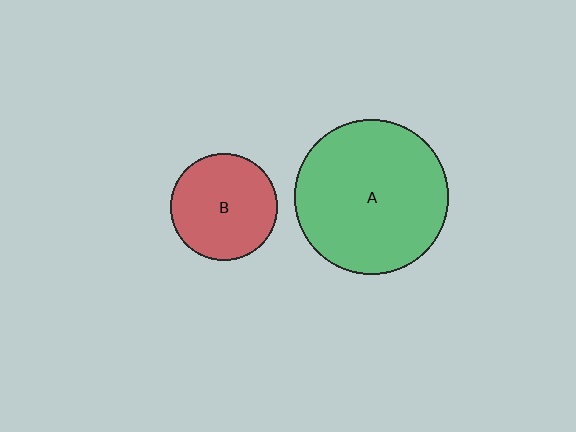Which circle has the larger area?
Circle A (green).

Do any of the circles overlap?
No, none of the circles overlap.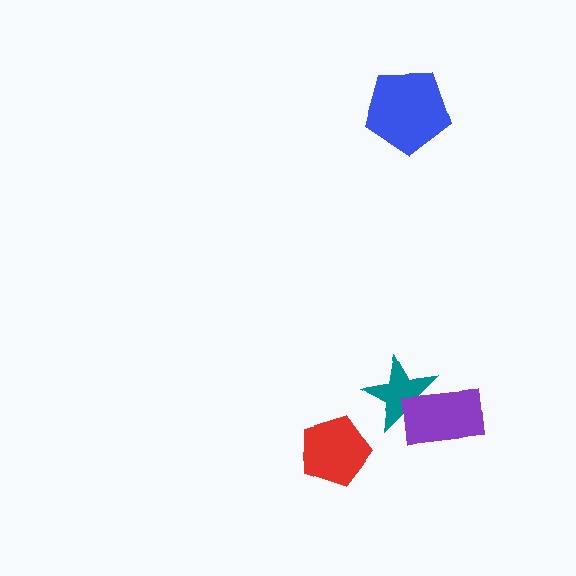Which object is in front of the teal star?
The purple rectangle is in front of the teal star.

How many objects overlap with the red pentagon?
0 objects overlap with the red pentagon.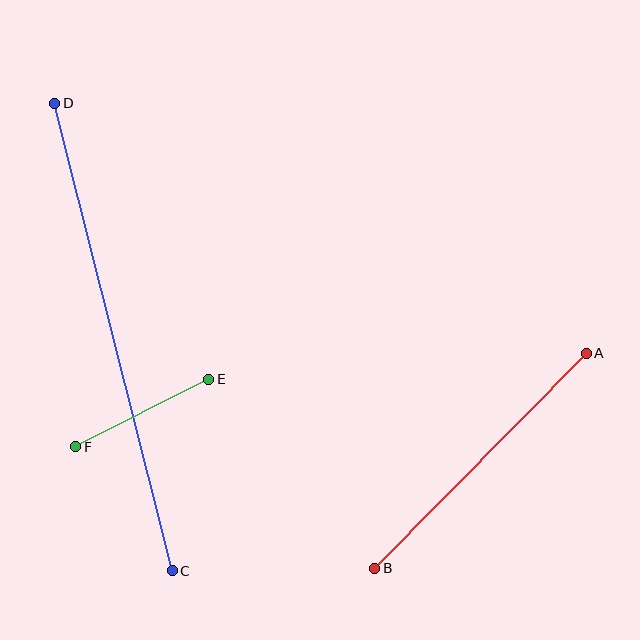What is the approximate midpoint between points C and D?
The midpoint is at approximately (114, 337) pixels.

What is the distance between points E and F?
The distance is approximately 149 pixels.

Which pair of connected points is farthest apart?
Points C and D are farthest apart.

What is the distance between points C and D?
The distance is approximately 482 pixels.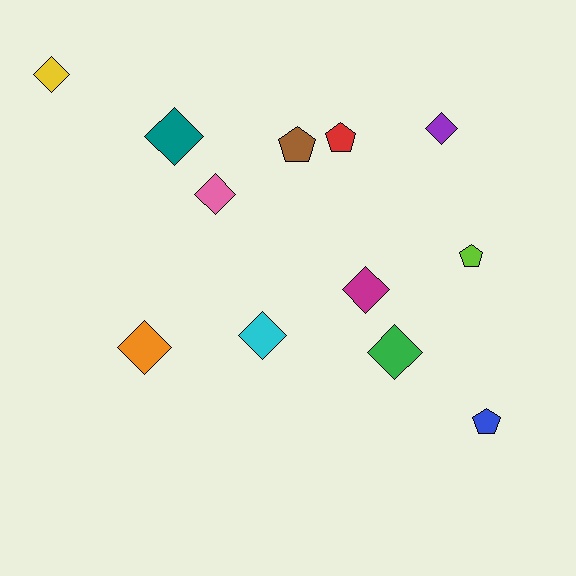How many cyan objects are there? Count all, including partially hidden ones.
There is 1 cyan object.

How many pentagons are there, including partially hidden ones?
There are 4 pentagons.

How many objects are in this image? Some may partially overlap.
There are 12 objects.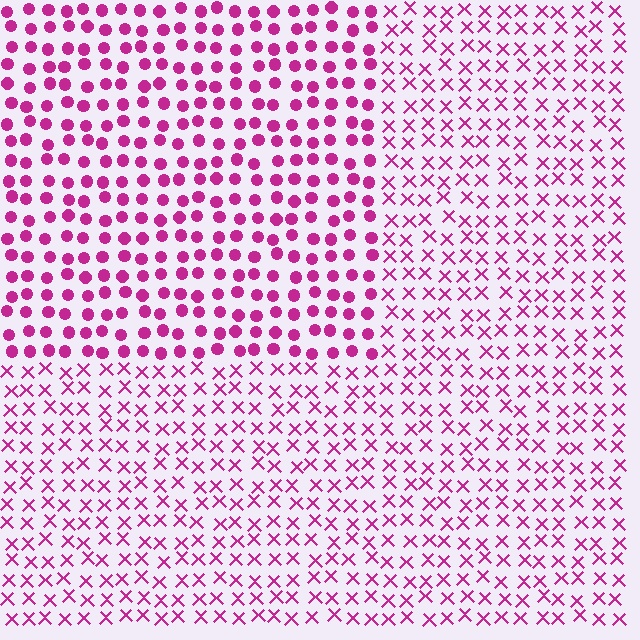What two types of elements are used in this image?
The image uses circles inside the rectangle region and X marks outside it.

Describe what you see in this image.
The image is filled with small magenta elements arranged in a uniform grid. A rectangle-shaped region contains circles, while the surrounding area contains X marks. The boundary is defined purely by the change in element shape.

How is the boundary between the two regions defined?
The boundary is defined by a change in element shape: circles inside vs. X marks outside. All elements share the same color and spacing.